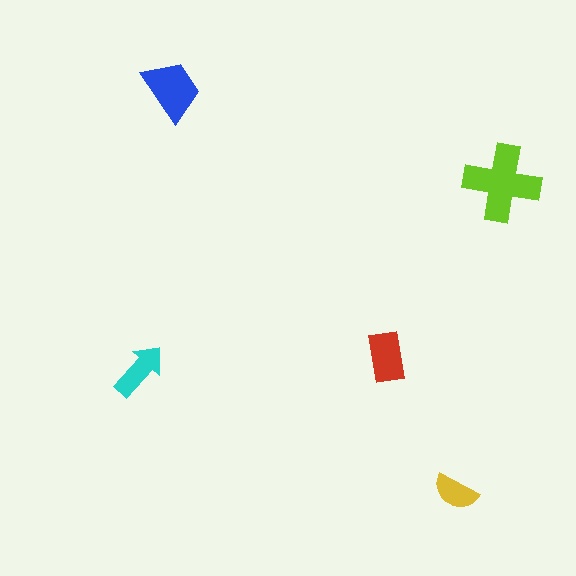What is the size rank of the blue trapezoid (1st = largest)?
2nd.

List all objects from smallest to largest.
The yellow semicircle, the cyan arrow, the red rectangle, the blue trapezoid, the lime cross.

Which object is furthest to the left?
The cyan arrow is leftmost.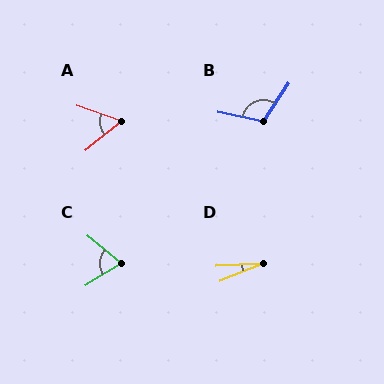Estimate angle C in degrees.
Approximately 70 degrees.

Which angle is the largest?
B, at approximately 111 degrees.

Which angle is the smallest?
D, at approximately 18 degrees.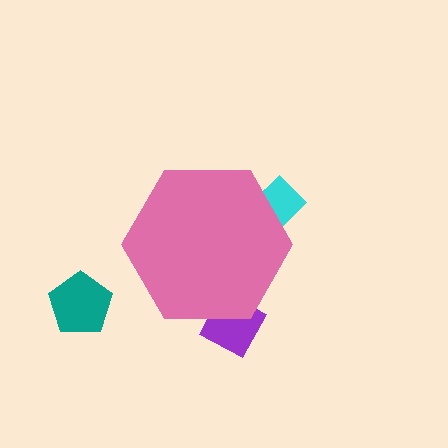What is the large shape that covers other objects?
A pink hexagon.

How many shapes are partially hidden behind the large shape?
2 shapes are partially hidden.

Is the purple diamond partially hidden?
Yes, the purple diamond is partially hidden behind the pink hexagon.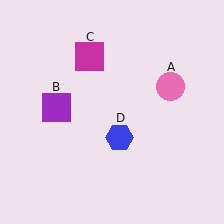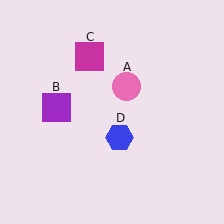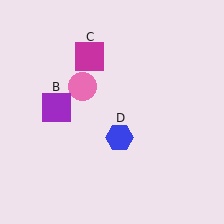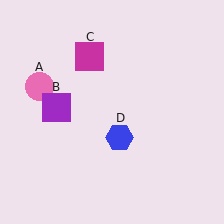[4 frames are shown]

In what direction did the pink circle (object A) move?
The pink circle (object A) moved left.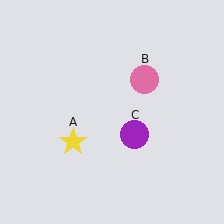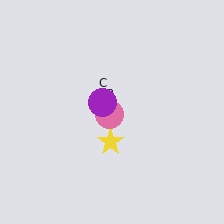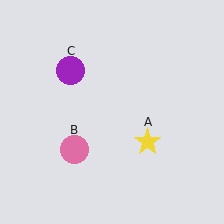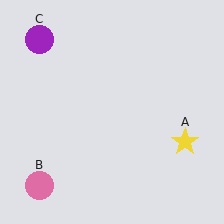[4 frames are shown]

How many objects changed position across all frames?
3 objects changed position: yellow star (object A), pink circle (object B), purple circle (object C).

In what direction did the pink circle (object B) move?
The pink circle (object B) moved down and to the left.